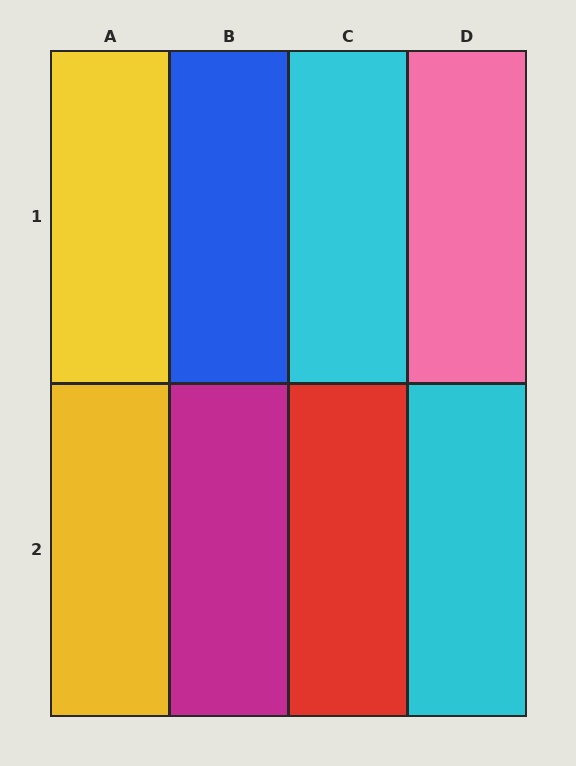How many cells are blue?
1 cell is blue.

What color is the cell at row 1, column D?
Pink.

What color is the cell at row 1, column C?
Cyan.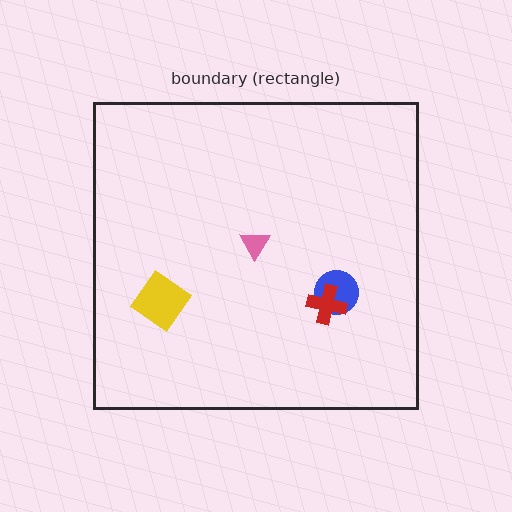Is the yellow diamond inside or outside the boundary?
Inside.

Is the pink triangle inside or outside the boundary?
Inside.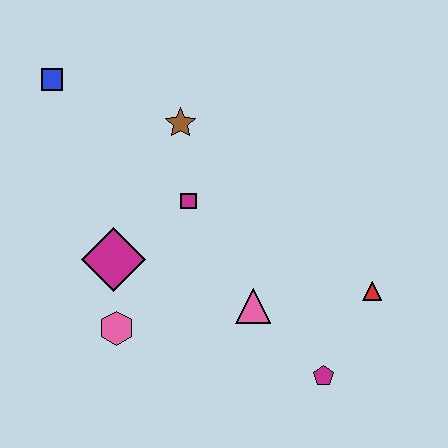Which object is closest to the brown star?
The magenta square is closest to the brown star.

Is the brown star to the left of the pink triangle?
Yes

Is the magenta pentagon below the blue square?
Yes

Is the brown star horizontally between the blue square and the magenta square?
Yes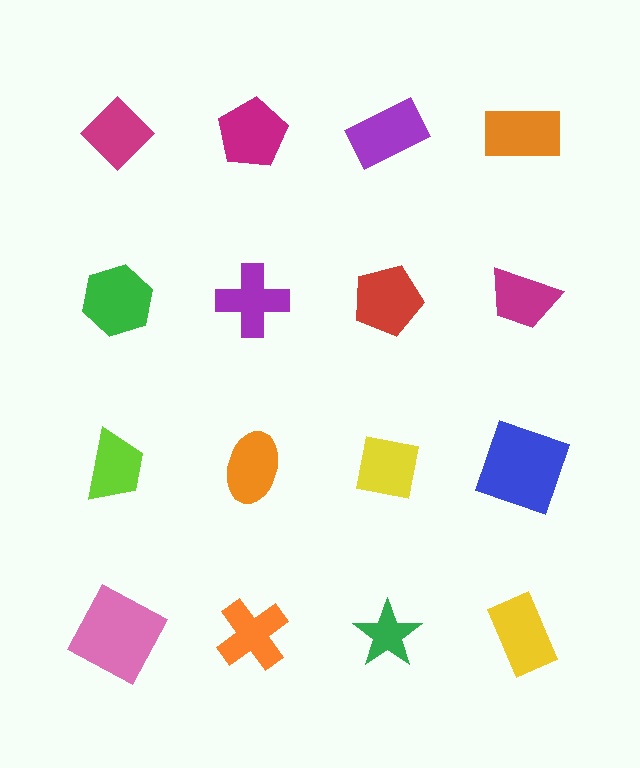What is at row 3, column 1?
A lime trapezoid.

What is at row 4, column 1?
A pink square.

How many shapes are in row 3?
4 shapes.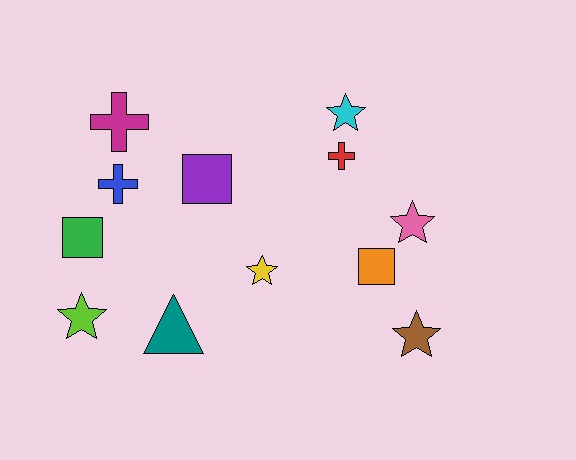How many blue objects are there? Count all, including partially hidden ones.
There is 1 blue object.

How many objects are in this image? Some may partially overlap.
There are 12 objects.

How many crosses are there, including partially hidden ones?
There are 3 crosses.